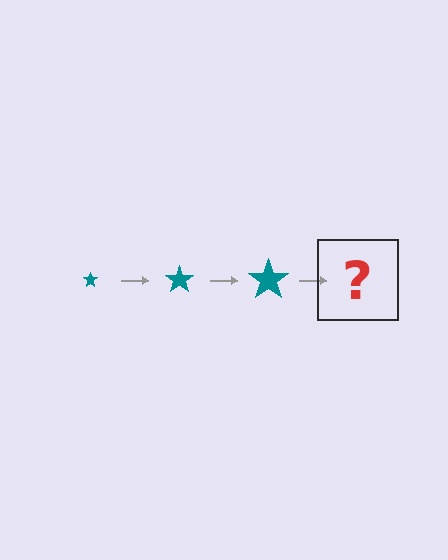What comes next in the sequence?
The next element should be a teal star, larger than the previous one.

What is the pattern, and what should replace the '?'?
The pattern is that the star gets progressively larger each step. The '?' should be a teal star, larger than the previous one.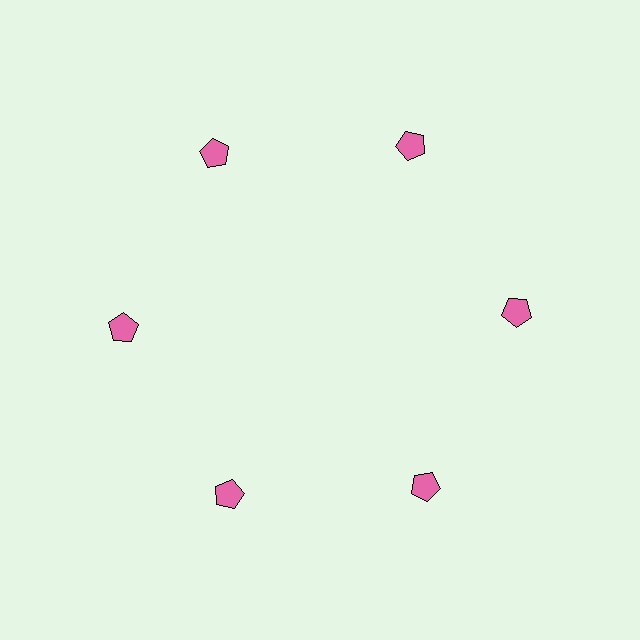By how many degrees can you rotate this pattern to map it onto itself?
The pattern maps onto itself every 60 degrees of rotation.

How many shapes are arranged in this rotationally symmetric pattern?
There are 6 shapes, arranged in 6 groups of 1.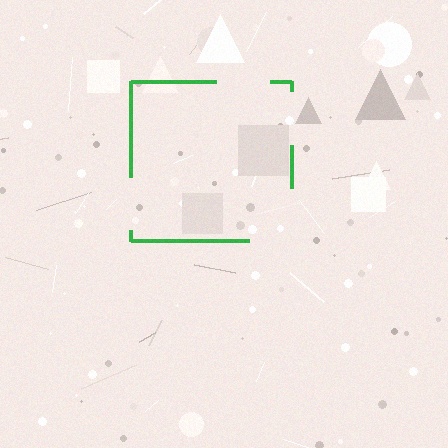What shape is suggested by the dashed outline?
The dashed outline suggests a square.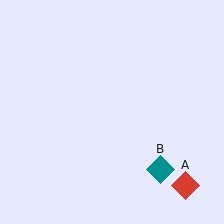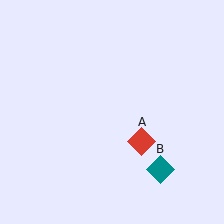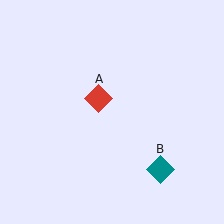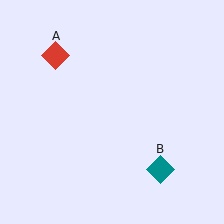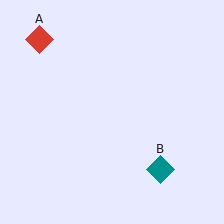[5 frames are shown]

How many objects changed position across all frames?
1 object changed position: red diamond (object A).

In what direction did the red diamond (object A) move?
The red diamond (object A) moved up and to the left.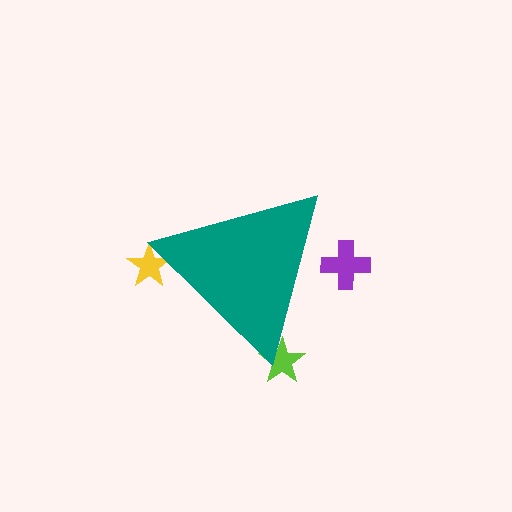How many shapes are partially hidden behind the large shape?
3 shapes are partially hidden.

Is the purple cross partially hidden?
Yes, the purple cross is partially hidden behind the teal triangle.